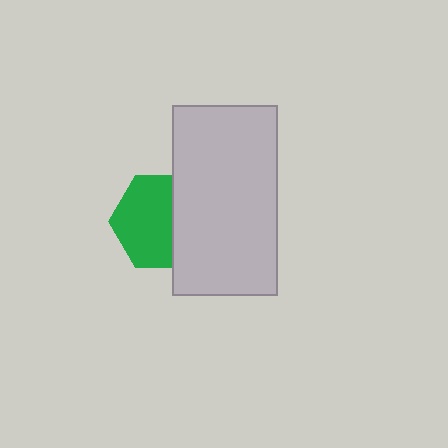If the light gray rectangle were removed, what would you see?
You would see the complete green hexagon.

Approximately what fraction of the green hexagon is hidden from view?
Roughly 38% of the green hexagon is hidden behind the light gray rectangle.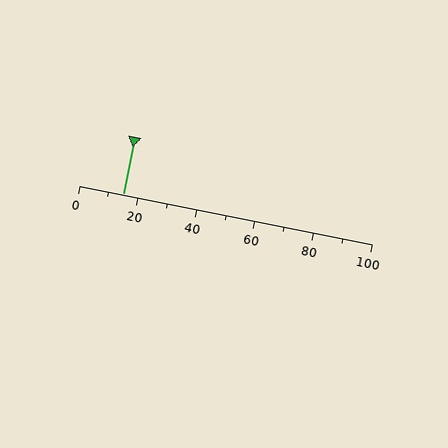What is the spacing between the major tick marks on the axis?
The major ticks are spaced 20 apart.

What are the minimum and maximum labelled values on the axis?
The axis runs from 0 to 100.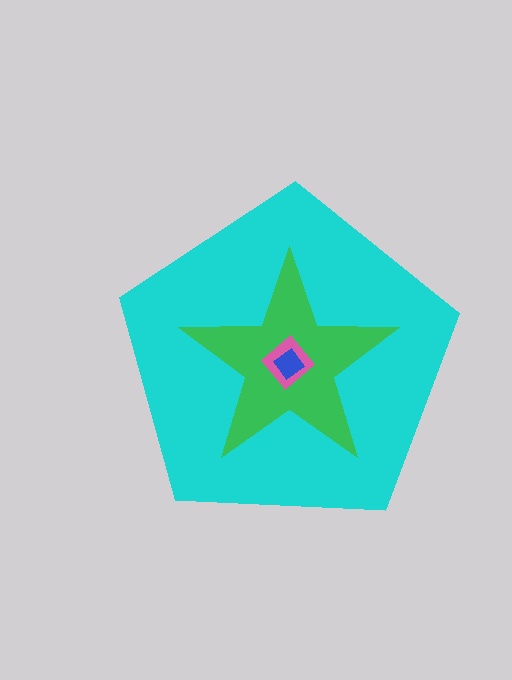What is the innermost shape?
The blue diamond.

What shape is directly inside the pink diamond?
The blue diamond.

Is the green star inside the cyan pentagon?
Yes.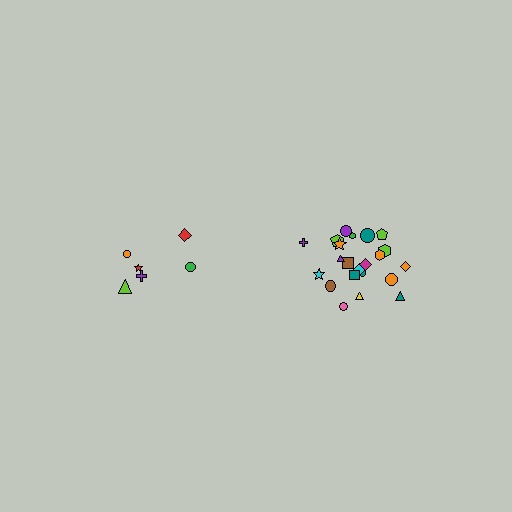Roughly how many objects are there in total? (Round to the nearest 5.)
Roughly 30 objects in total.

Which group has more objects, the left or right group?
The right group.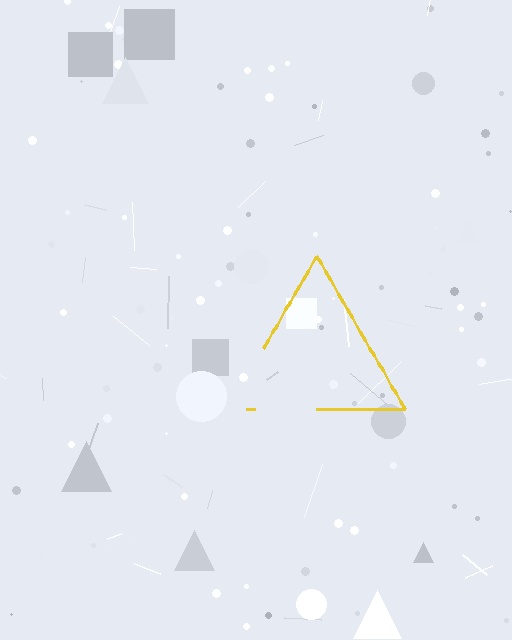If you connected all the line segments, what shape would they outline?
They would outline a triangle.